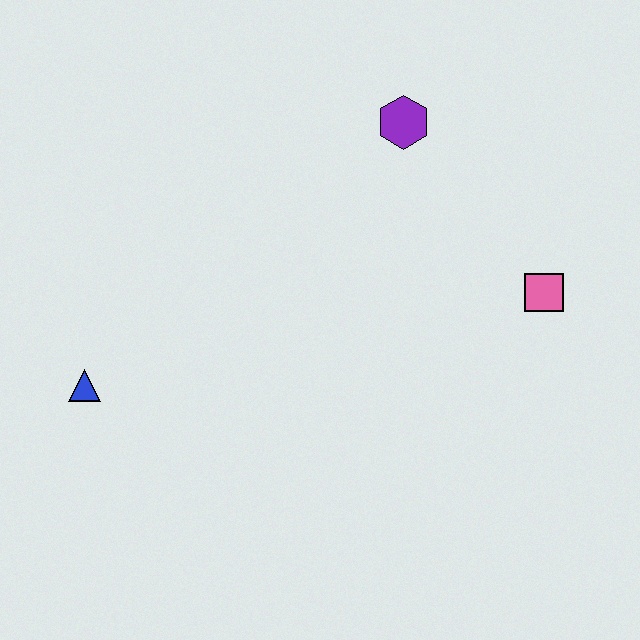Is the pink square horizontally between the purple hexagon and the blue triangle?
No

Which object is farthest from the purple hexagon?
The blue triangle is farthest from the purple hexagon.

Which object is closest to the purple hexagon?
The pink square is closest to the purple hexagon.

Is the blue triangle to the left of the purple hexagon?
Yes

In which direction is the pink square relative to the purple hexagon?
The pink square is below the purple hexagon.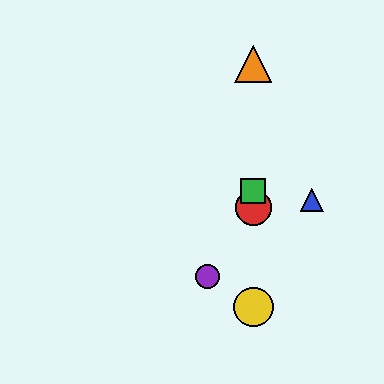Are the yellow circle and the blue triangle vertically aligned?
No, the yellow circle is at x≈253 and the blue triangle is at x≈312.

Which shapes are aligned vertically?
The red circle, the green square, the yellow circle, the orange triangle are aligned vertically.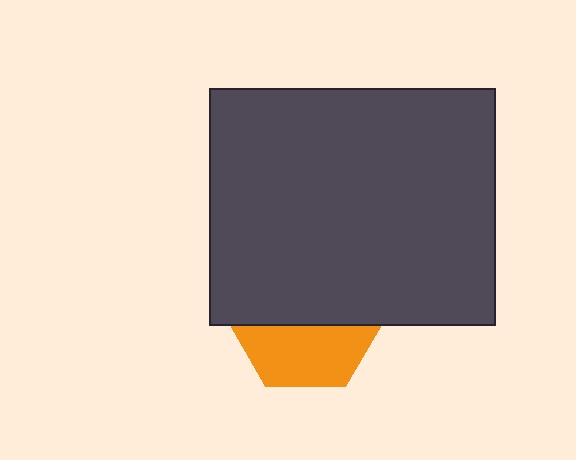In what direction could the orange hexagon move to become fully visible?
The orange hexagon could move down. That would shift it out from behind the dark gray rectangle entirely.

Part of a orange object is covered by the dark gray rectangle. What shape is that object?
It is a hexagon.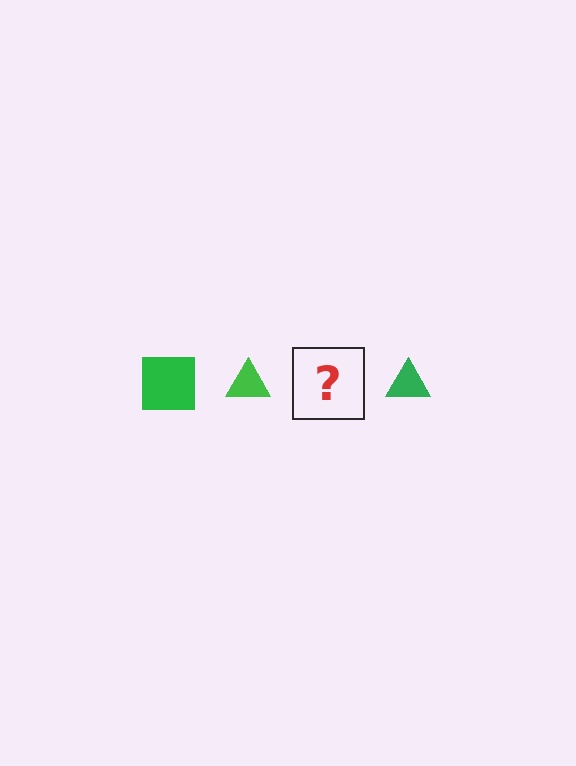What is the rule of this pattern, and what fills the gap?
The rule is that the pattern cycles through square, triangle shapes in green. The gap should be filled with a green square.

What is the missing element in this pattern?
The missing element is a green square.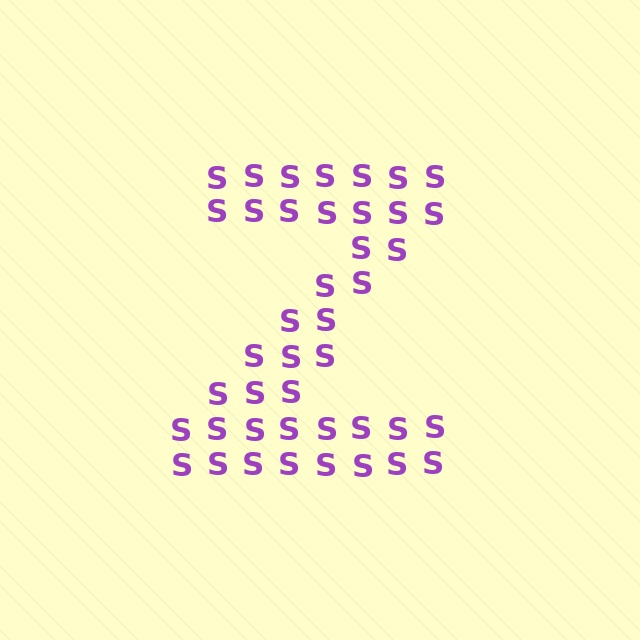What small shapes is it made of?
It is made of small letter S's.